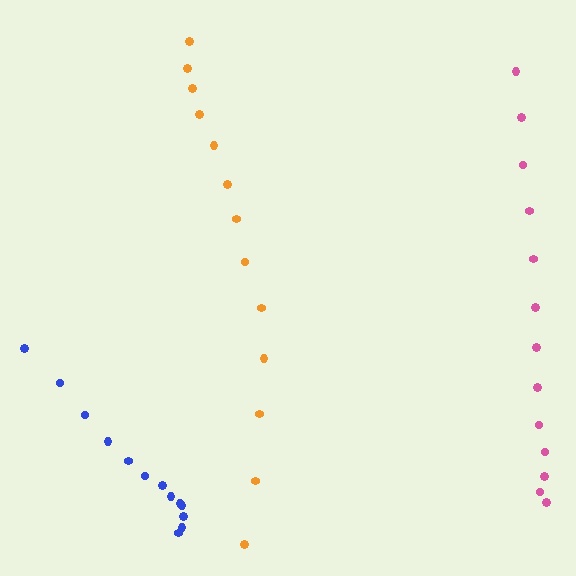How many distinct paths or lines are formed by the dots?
There are 3 distinct paths.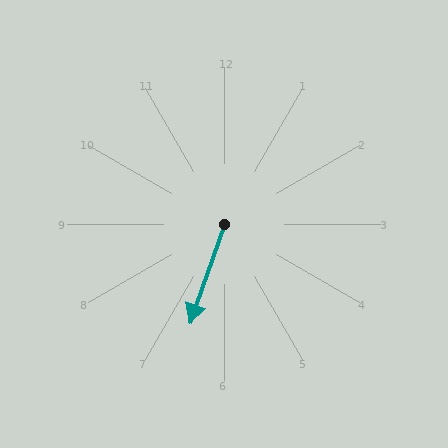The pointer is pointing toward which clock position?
Roughly 7 o'clock.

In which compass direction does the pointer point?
South.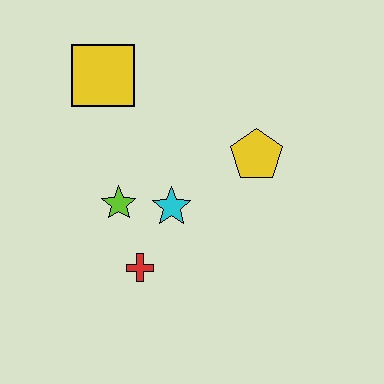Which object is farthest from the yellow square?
The red cross is farthest from the yellow square.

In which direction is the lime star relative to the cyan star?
The lime star is to the left of the cyan star.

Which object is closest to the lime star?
The cyan star is closest to the lime star.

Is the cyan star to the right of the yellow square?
Yes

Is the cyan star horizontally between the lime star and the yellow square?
No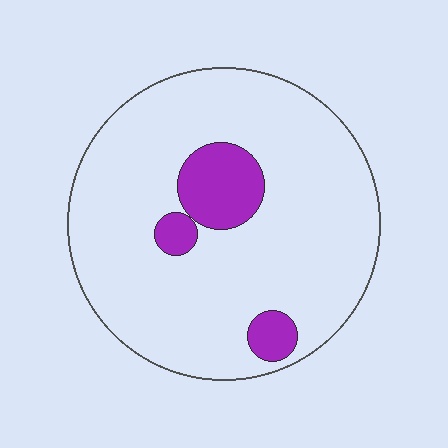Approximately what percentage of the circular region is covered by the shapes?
Approximately 10%.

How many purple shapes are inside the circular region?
3.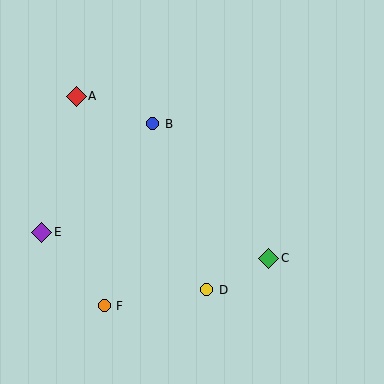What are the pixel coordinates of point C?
Point C is at (269, 258).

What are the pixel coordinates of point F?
Point F is at (104, 306).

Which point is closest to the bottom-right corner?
Point C is closest to the bottom-right corner.